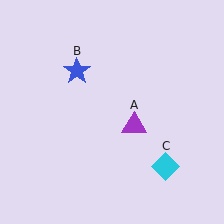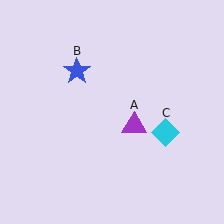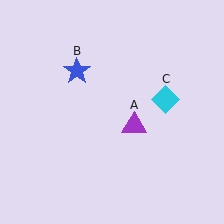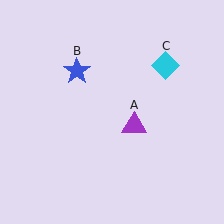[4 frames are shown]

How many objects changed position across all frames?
1 object changed position: cyan diamond (object C).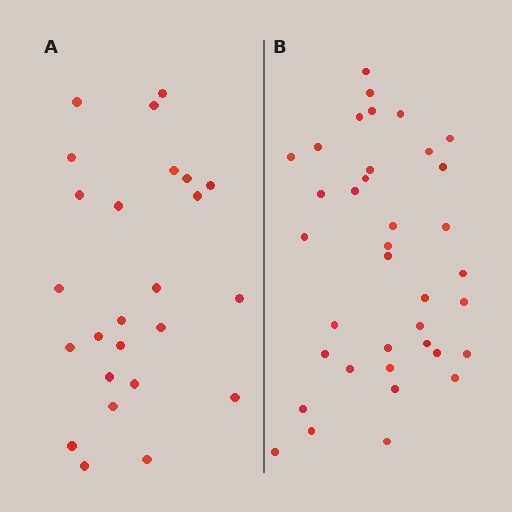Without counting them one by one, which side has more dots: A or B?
Region B (the right region) has more dots.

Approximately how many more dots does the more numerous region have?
Region B has roughly 12 or so more dots than region A.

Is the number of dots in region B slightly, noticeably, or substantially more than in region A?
Region B has substantially more. The ratio is roughly 1.5 to 1.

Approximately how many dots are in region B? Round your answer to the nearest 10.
About 40 dots. (The exact count is 37, which rounds to 40.)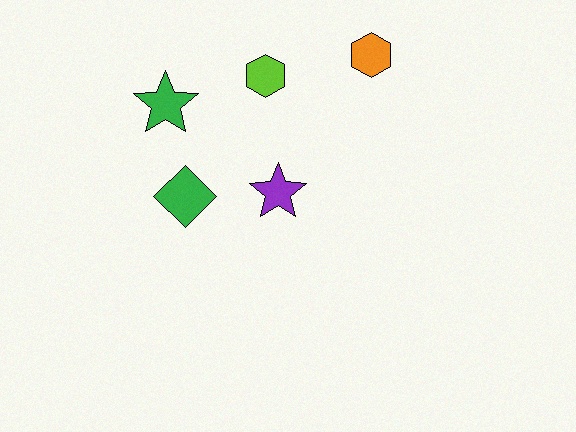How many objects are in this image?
There are 5 objects.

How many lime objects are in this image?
There is 1 lime object.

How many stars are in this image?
There are 2 stars.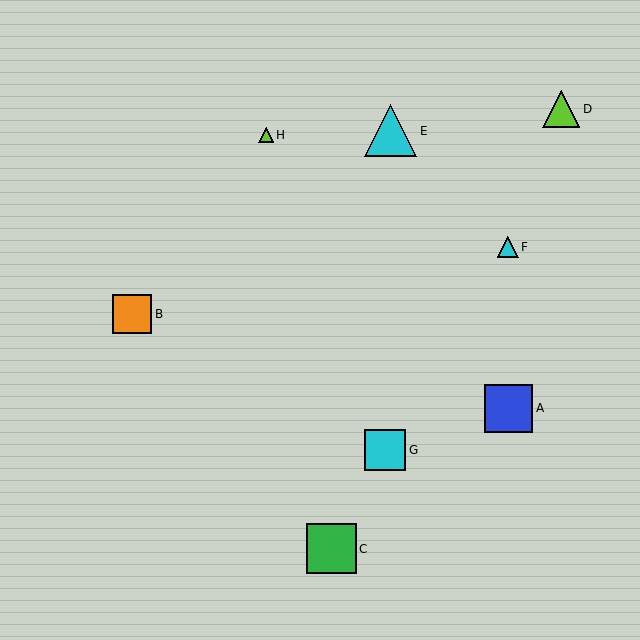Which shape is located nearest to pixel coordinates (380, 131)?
The cyan triangle (labeled E) at (390, 131) is nearest to that location.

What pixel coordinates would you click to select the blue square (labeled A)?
Click at (509, 408) to select the blue square A.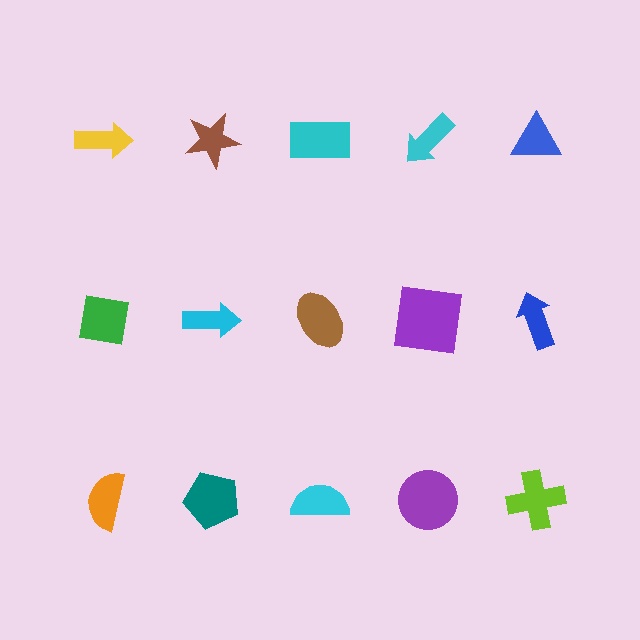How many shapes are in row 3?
5 shapes.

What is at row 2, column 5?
A blue arrow.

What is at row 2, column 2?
A cyan arrow.